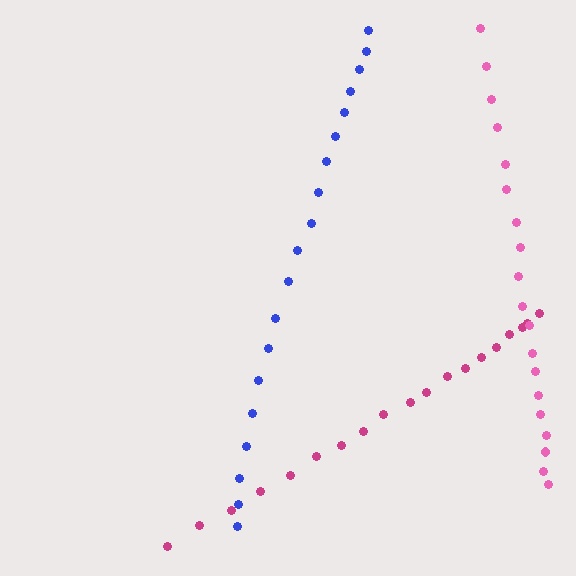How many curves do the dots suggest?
There are 3 distinct paths.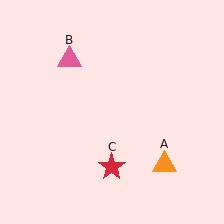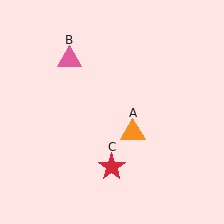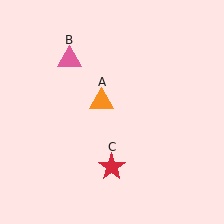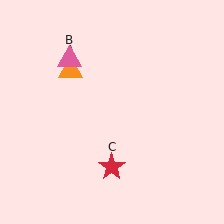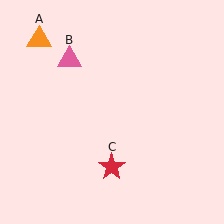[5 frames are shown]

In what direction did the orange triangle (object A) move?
The orange triangle (object A) moved up and to the left.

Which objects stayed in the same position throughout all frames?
Pink triangle (object B) and red star (object C) remained stationary.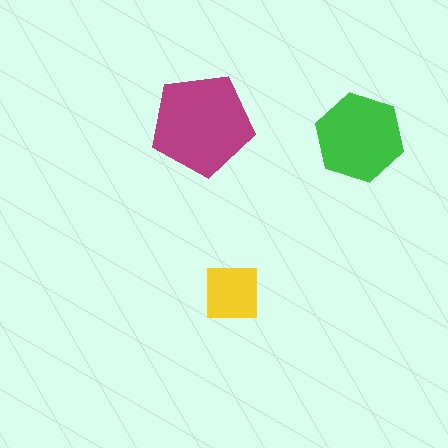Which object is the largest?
The magenta pentagon.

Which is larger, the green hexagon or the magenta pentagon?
The magenta pentagon.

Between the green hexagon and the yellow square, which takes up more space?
The green hexagon.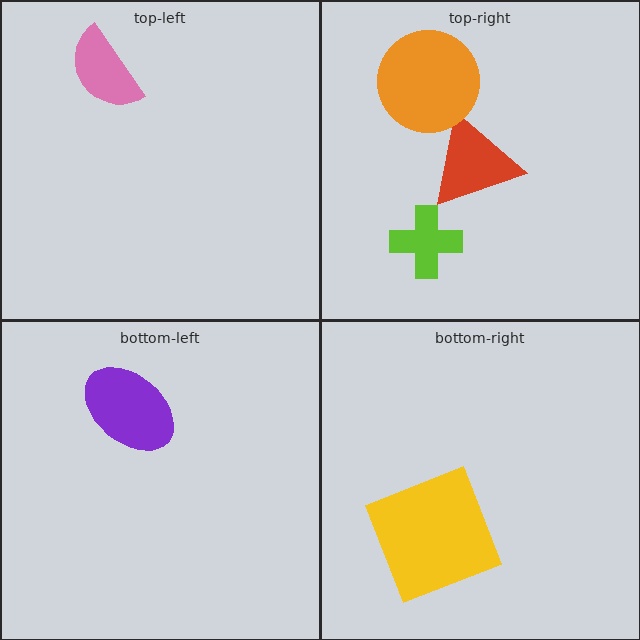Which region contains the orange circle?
The top-right region.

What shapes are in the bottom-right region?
The yellow square.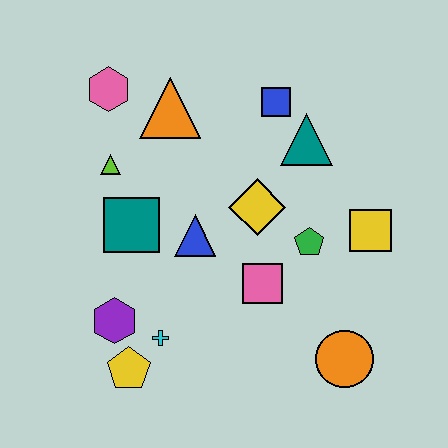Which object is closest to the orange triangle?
The pink hexagon is closest to the orange triangle.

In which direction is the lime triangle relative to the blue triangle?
The lime triangle is to the left of the blue triangle.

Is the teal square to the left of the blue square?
Yes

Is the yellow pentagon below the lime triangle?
Yes